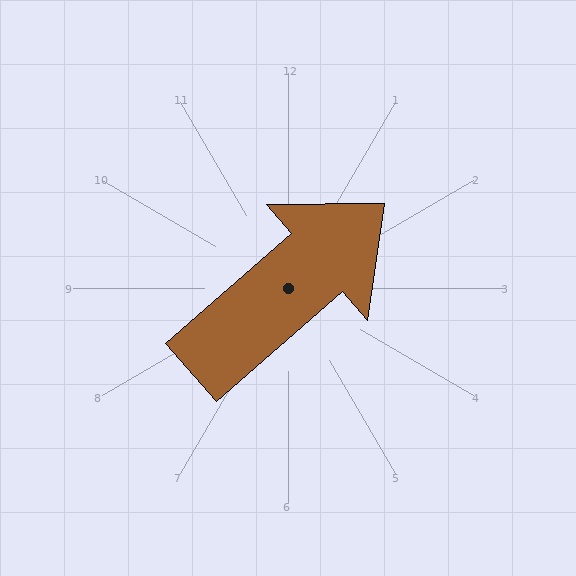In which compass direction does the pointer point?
Northeast.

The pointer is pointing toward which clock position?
Roughly 2 o'clock.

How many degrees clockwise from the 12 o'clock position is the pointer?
Approximately 49 degrees.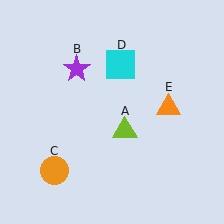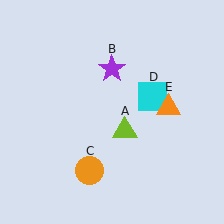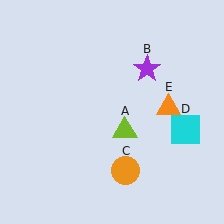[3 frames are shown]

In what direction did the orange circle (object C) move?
The orange circle (object C) moved right.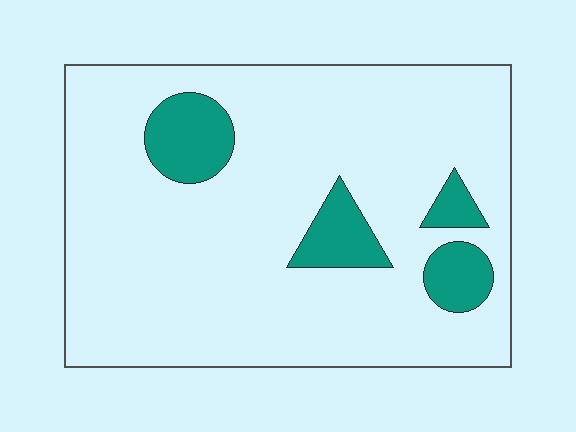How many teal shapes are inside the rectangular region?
4.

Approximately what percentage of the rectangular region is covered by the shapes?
Approximately 15%.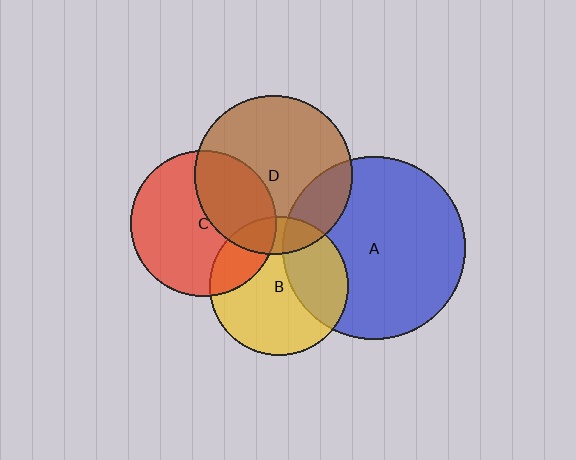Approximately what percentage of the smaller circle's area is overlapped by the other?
Approximately 35%.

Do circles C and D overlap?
Yes.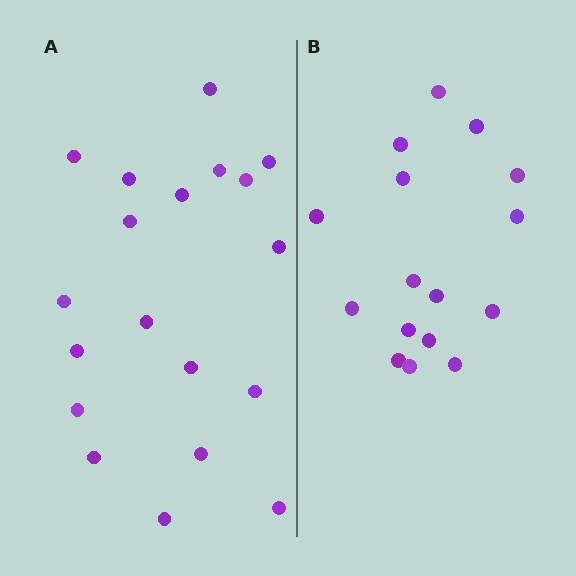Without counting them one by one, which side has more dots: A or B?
Region A (the left region) has more dots.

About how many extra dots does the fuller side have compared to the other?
Region A has just a few more — roughly 2 or 3 more dots than region B.